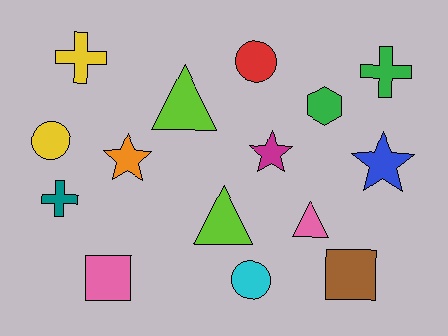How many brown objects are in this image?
There is 1 brown object.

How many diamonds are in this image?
There are no diamonds.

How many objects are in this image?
There are 15 objects.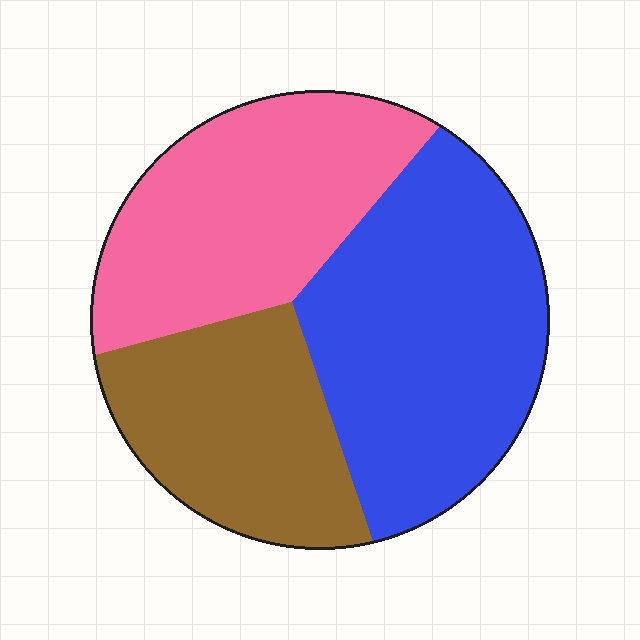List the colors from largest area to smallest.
From largest to smallest: blue, pink, brown.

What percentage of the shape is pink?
Pink takes up between a quarter and a half of the shape.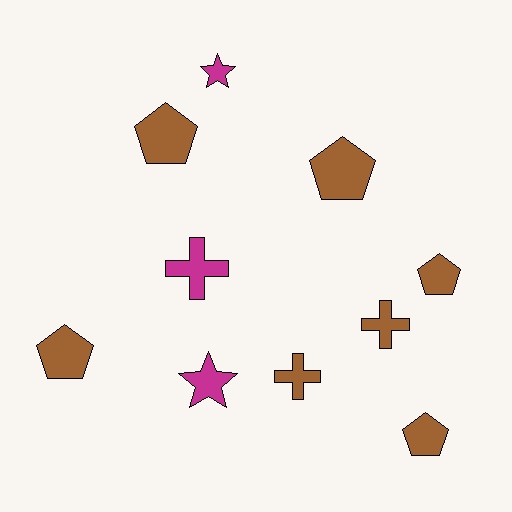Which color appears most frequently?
Brown, with 7 objects.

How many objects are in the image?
There are 10 objects.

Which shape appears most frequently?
Pentagon, with 5 objects.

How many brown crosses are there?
There are 2 brown crosses.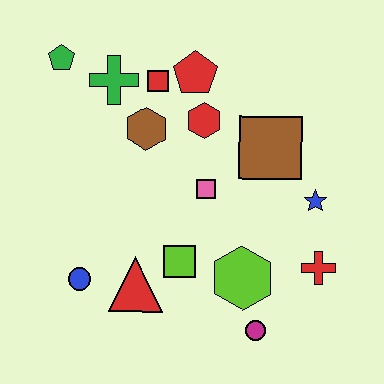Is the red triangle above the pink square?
No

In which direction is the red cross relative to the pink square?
The red cross is to the right of the pink square.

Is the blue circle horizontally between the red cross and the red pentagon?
No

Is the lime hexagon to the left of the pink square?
No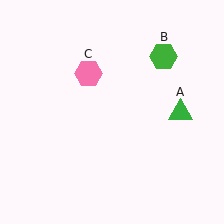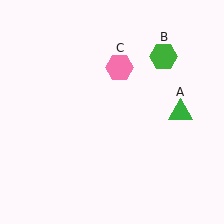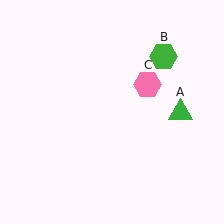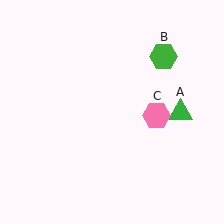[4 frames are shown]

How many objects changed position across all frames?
1 object changed position: pink hexagon (object C).